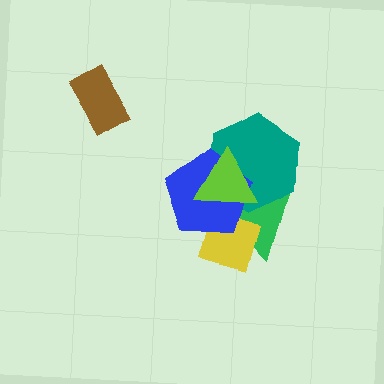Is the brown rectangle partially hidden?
No, no other shape covers it.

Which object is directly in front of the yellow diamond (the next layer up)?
The blue pentagon is directly in front of the yellow diamond.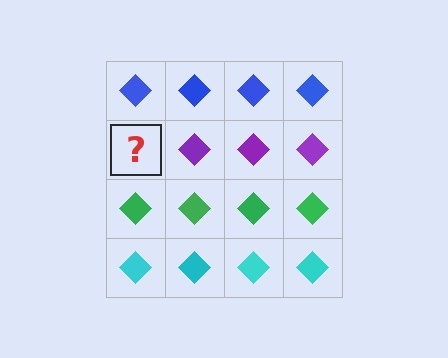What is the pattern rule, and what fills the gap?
The rule is that each row has a consistent color. The gap should be filled with a purple diamond.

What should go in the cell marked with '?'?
The missing cell should contain a purple diamond.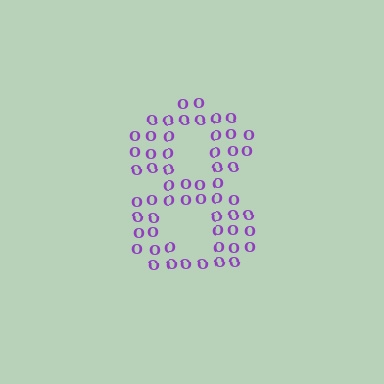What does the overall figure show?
The overall figure shows the digit 8.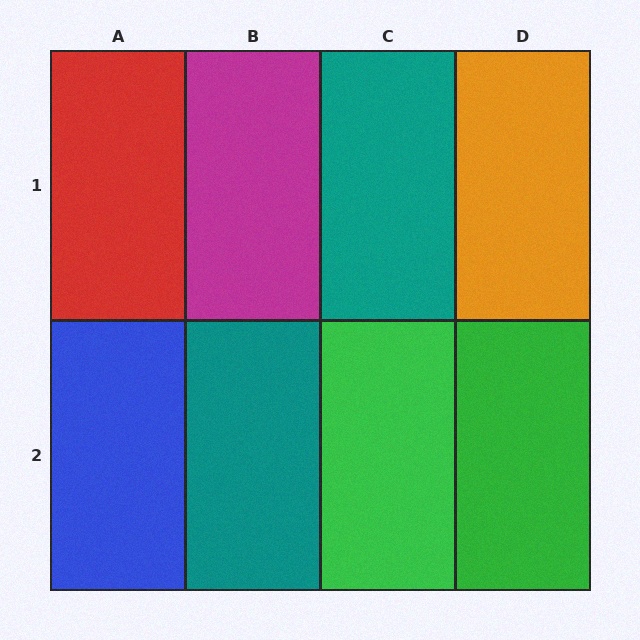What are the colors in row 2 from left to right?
Blue, teal, green, green.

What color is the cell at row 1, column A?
Red.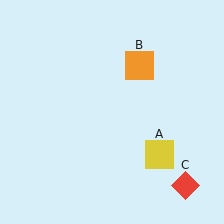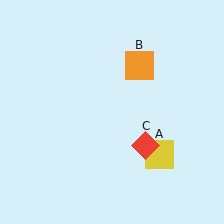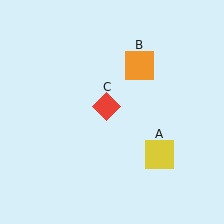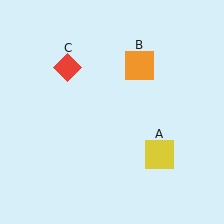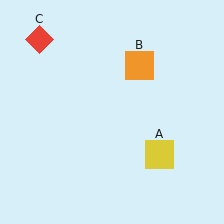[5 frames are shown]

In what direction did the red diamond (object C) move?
The red diamond (object C) moved up and to the left.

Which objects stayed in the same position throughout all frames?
Yellow square (object A) and orange square (object B) remained stationary.